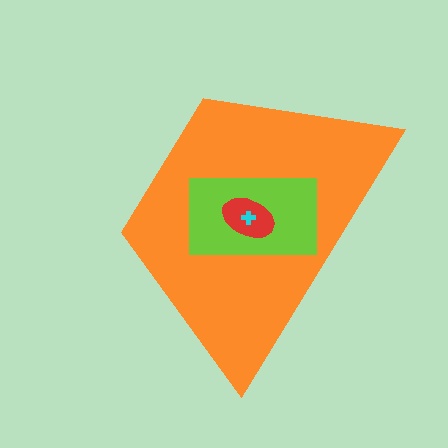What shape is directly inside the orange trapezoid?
The lime rectangle.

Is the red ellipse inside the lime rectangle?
Yes.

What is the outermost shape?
The orange trapezoid.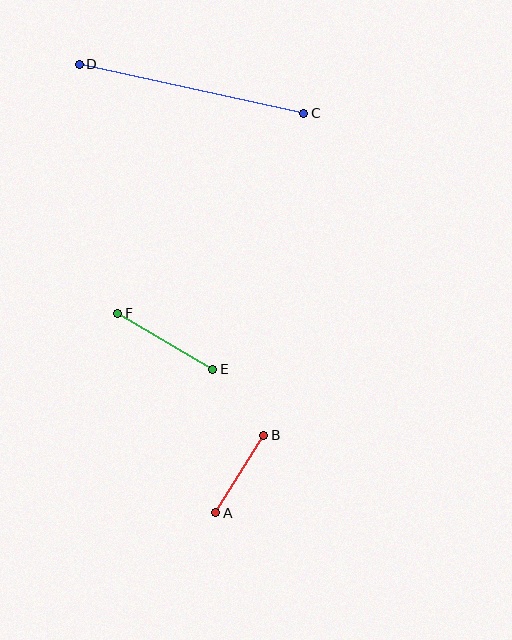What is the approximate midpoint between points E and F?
The midpoint is at approximately (165, 341) pixels.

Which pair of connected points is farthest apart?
Points C and D are farthest apart.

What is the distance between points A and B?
The distance is approximately 91 pixels.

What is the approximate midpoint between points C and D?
The midpoint is at approximately (191, 89) pixels.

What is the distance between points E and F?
The distance is approximately 110 pixels.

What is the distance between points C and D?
The distance is approximately 230 pixels.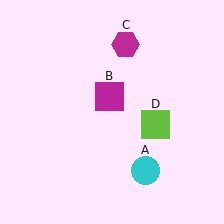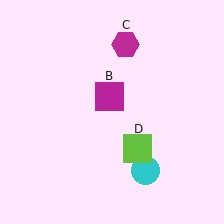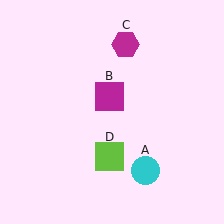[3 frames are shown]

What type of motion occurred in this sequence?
The lime square (object D) rotated clockwise around the center of the scene.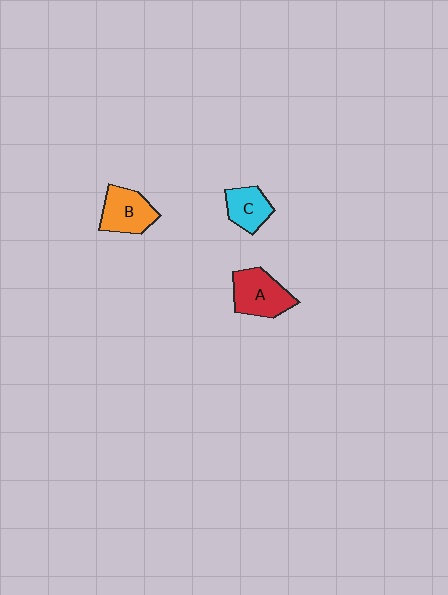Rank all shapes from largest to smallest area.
From largest to smallest: A (red), B (orange), C (cyan).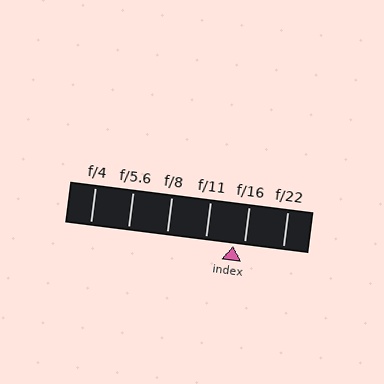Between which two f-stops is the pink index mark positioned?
The index mark is between f/11 and f/16.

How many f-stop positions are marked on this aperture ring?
There are 6 f-stop positions marked.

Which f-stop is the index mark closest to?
The index mark is closest to f/16.